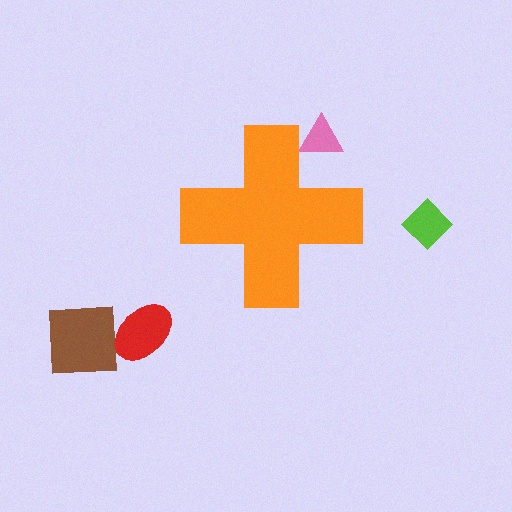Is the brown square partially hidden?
No, the brown square is fully visible.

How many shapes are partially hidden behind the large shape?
1 shape is partially hidden.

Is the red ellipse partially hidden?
No, the red ellipse is fully visible.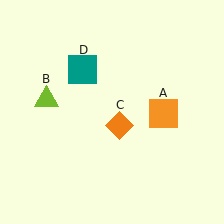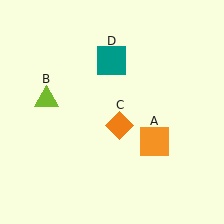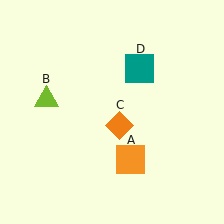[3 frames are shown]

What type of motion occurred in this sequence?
The orange square (object A), teal square (object D) rotated clockwise around the center of the scene.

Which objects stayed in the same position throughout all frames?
Lime triangle (object B) and orange diamond (object C) remained stationary.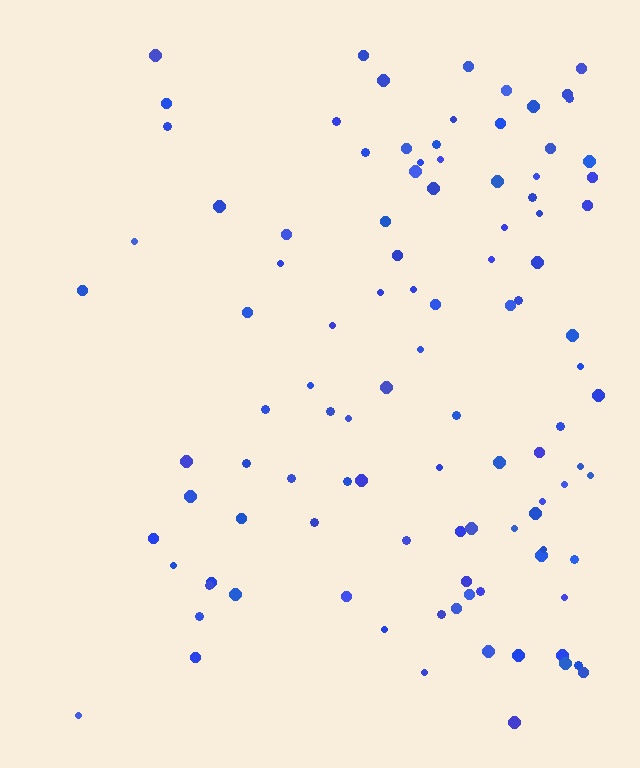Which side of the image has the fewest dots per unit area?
The left.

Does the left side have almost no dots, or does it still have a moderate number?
Still a moderate number, just noticeably fewer than the right.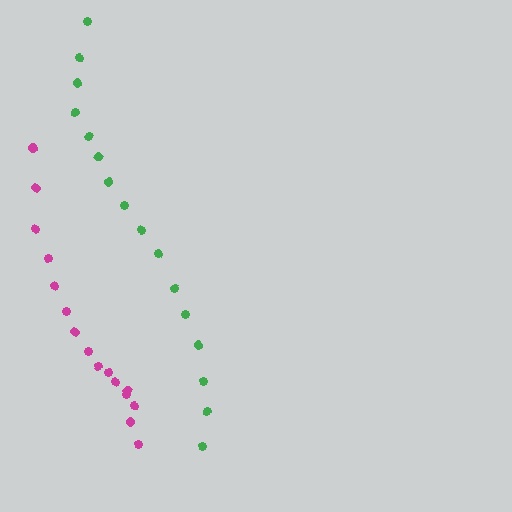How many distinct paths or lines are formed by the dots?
There are 2 distinct paths.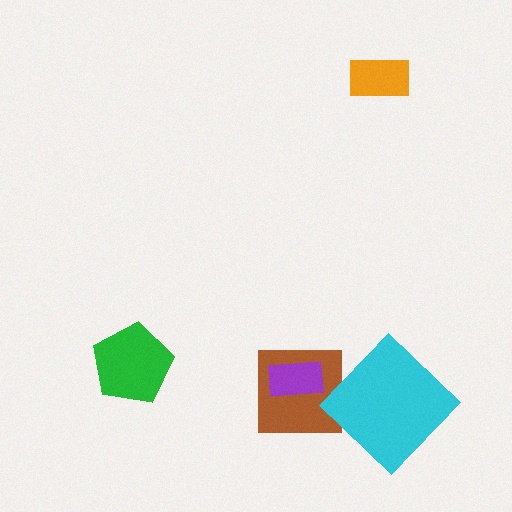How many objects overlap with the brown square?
1 object overlaps with the brown square.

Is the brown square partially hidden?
Yes, it is partially covered by another shape.